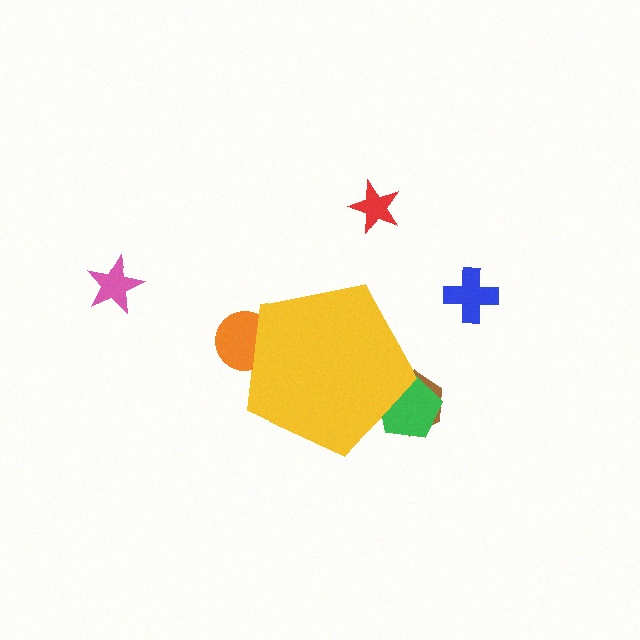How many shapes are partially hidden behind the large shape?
3 shapes are partially hidden.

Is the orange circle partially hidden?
Yes, the orange circle is partially hidden behind the yellow pentagon.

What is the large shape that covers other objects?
A yellow pentagon.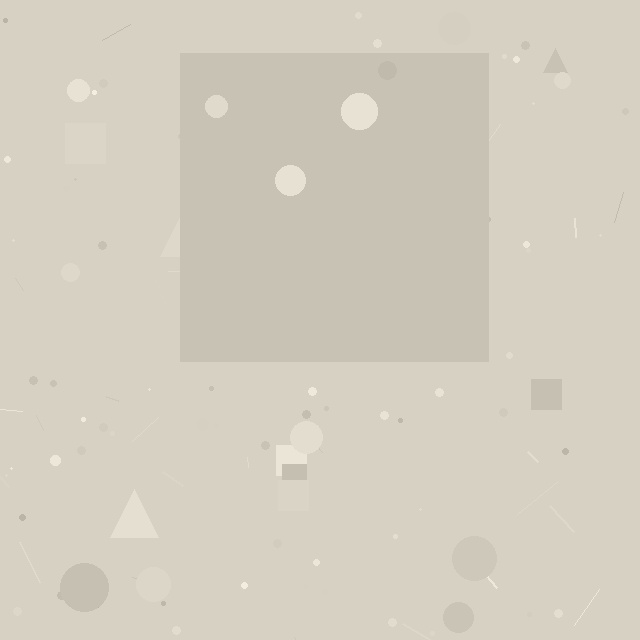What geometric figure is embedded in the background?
A square is embedded in the background.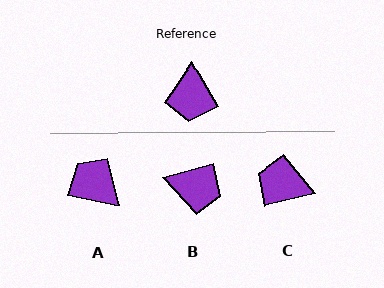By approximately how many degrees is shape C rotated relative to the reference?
Approximately 106 degrees clockwise.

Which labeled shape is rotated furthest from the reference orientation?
A, about 132 degrees away.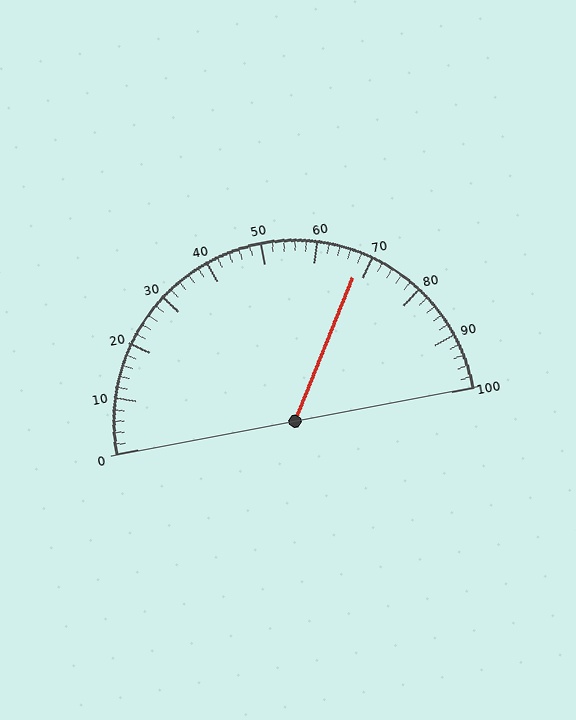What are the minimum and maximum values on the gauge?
The gauge ranges from 0 to 100.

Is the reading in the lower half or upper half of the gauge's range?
The reading is in the upper half of the range (0 to 100).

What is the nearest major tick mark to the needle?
The nearest major tick mark is 70.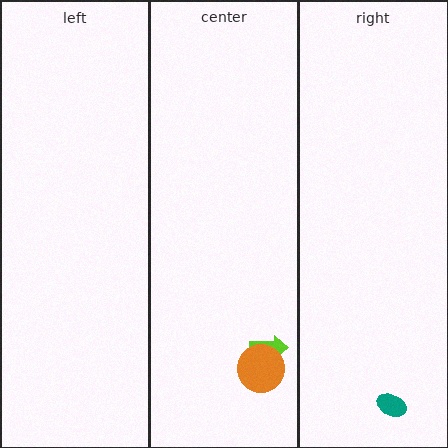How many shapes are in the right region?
1.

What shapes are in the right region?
The teal ellipse.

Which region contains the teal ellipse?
The right region.